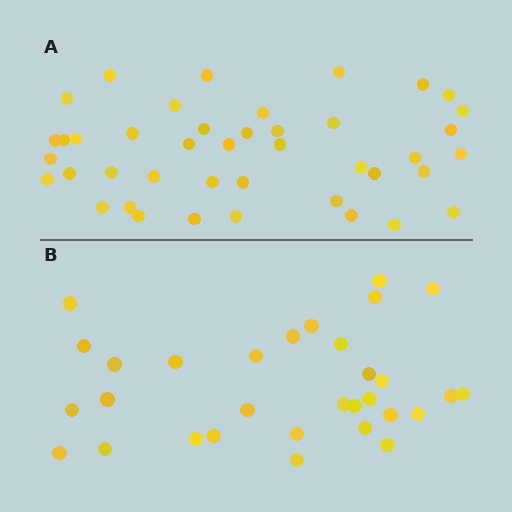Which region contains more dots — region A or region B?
Region A (the top region) has more dots.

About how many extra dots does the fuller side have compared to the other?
Region A has roughly 12 or so more dots than region B.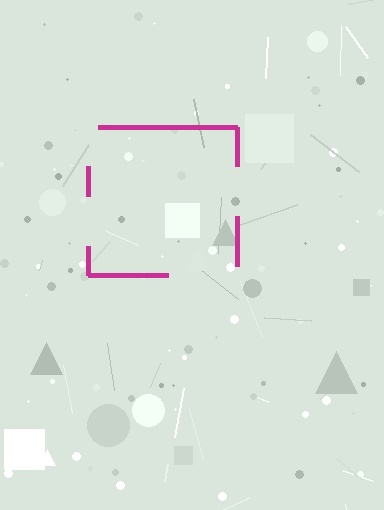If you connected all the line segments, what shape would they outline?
They would outline a square.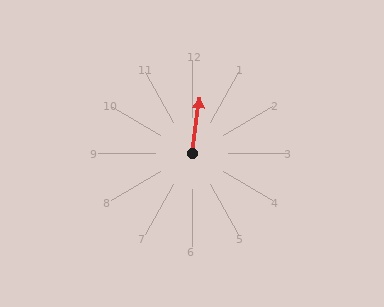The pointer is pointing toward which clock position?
Roughly 12 o'clock.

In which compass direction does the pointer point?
North.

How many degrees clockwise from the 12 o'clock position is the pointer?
Approximately 8 degrees.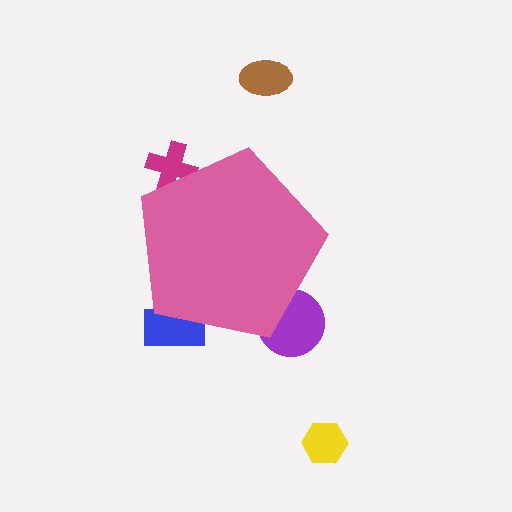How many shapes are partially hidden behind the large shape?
3 shapes are partially hidden.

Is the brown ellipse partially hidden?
No, the brown ellipse is fully visible.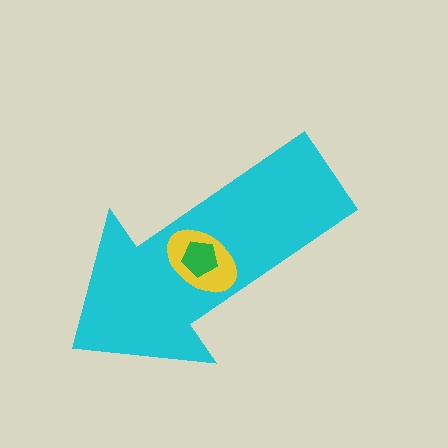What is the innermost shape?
The green pentagon.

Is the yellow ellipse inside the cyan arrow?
Yes.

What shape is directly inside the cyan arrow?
The yellow ellipse.